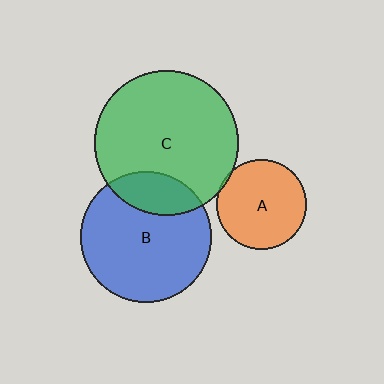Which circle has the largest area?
Circle C (green).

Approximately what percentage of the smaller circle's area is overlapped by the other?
Approximately 5%.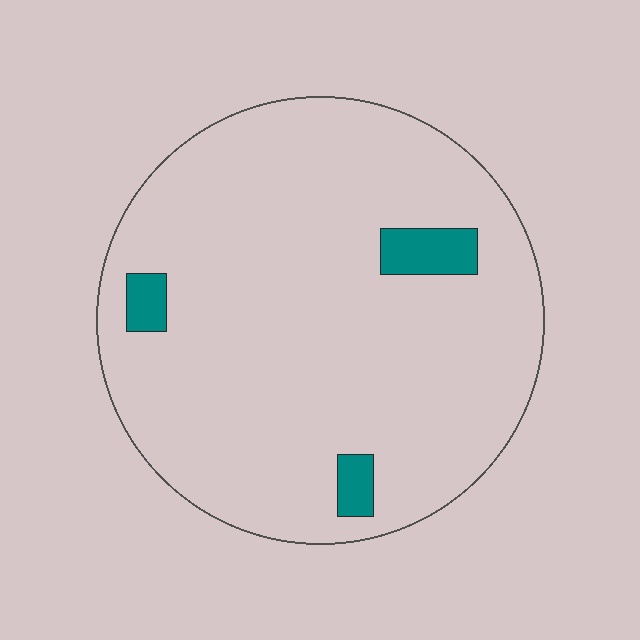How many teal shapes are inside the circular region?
3.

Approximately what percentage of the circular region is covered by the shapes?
Approximately 5%.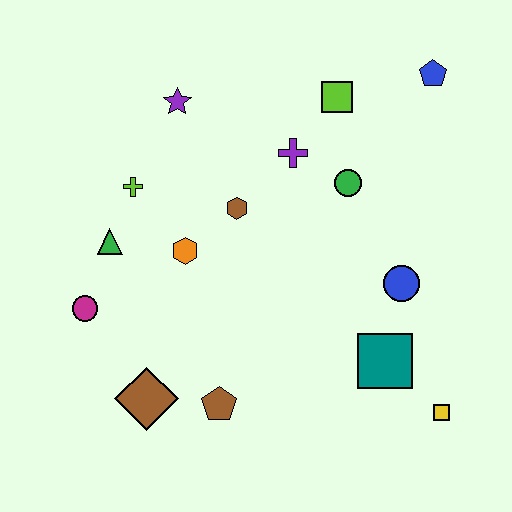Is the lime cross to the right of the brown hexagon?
No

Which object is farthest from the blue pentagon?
The brown diamond is farthest from the blue pentagon.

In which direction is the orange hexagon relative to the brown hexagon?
The orange hexagon is to the left of the brown hexagon.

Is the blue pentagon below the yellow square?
No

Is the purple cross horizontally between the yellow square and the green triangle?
Yes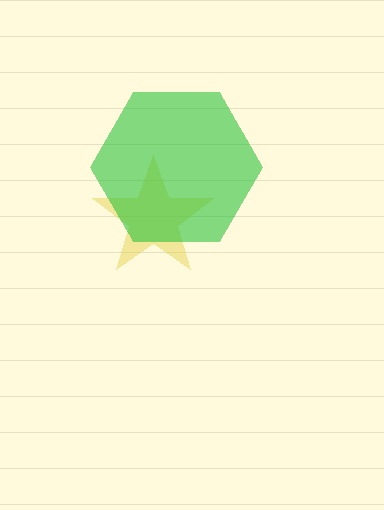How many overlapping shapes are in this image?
There are 2 overlapping shapes in the image.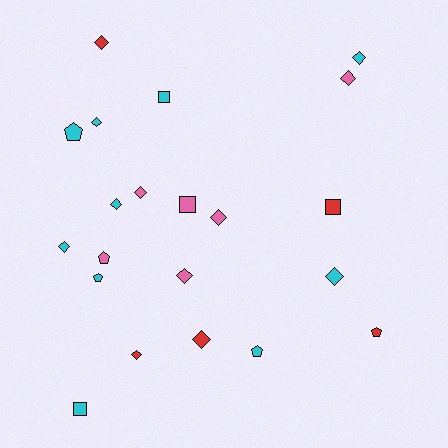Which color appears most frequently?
Cyan, with 10 objects.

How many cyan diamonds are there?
There are 5 cyan diamonds.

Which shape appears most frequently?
Diamond, with 12 objects.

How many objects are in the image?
There are 21 objects.